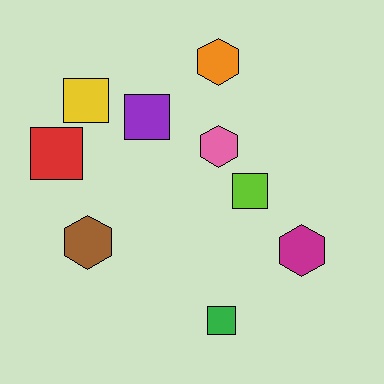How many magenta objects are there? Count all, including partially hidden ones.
There is 1 magenta object.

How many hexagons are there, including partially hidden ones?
There are 4 hexagons.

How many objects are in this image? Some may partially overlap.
There are 9 objects.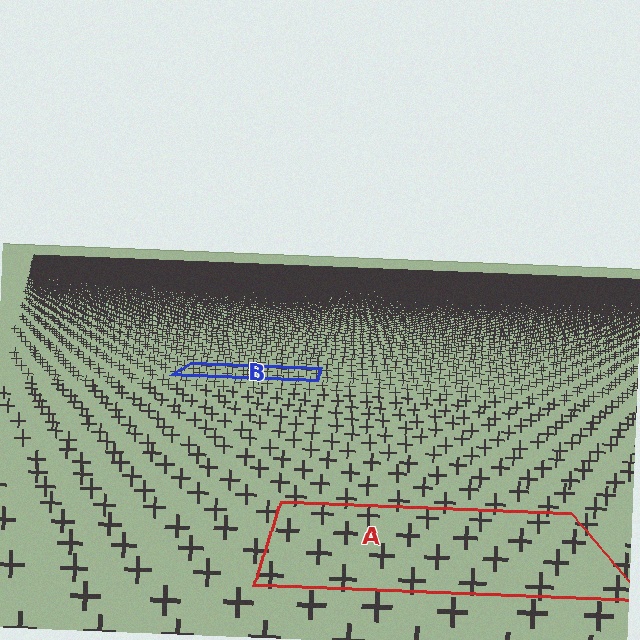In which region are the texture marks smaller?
The texture marks are smaller in region B, because it is farther away.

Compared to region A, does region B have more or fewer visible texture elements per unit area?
Region B has more texture elements per unit area — they are packed more densely because it is farther away.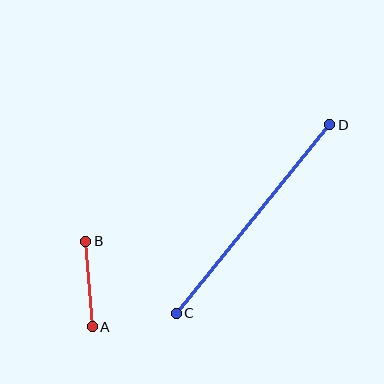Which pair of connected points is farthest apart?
Points C and D are farthest apart.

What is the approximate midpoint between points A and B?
The midpoint is at approximately (89, 284) pixels.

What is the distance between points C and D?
The distance is approximately 243 pixels.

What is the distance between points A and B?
The distance is approximately 86 pixels.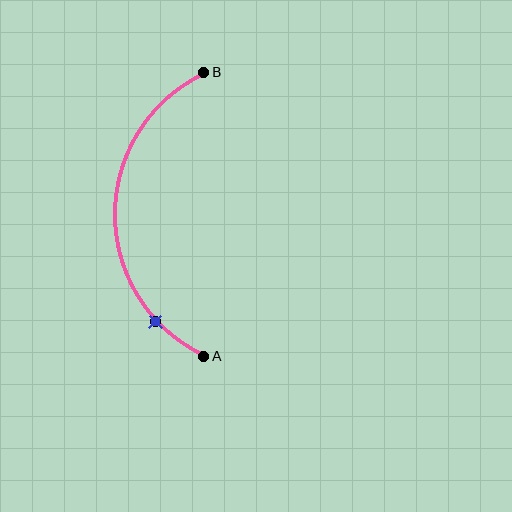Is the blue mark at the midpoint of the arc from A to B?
No. The blue mark lies on the arc but is closer to endpoint A. The arc midpoint would be at the point on the curve equidistant along the arc from both A and B.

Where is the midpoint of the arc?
The arc midpoint is the point on the curve farthest from the straight line joining A and B. It sits to the left of that line.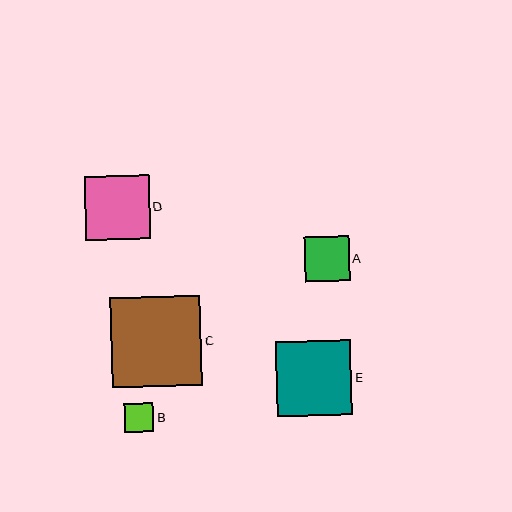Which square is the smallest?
Square B is the smallest with a size of approximately 29 pixels.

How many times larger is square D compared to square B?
Square D is approximately 2.2 times the size of square B.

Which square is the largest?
Square C is the largest with a size of approximately 90 pixels.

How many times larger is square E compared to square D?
Square E is approximately 1.2 times the size of square D.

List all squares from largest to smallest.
From largest to smallest: C, E, D, A, B.